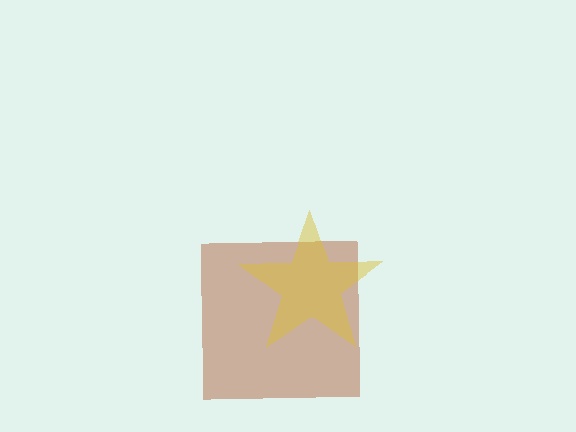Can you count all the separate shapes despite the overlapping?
Yes, there are 2 separate shapes.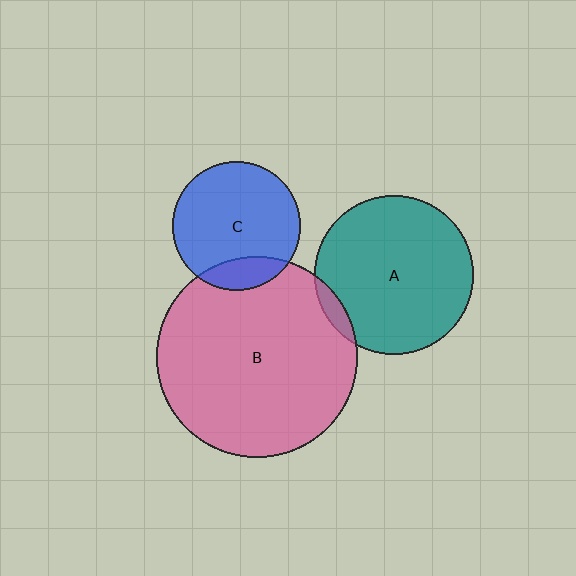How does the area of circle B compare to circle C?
Approximately 2.5 times.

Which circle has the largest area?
Circle B (pink).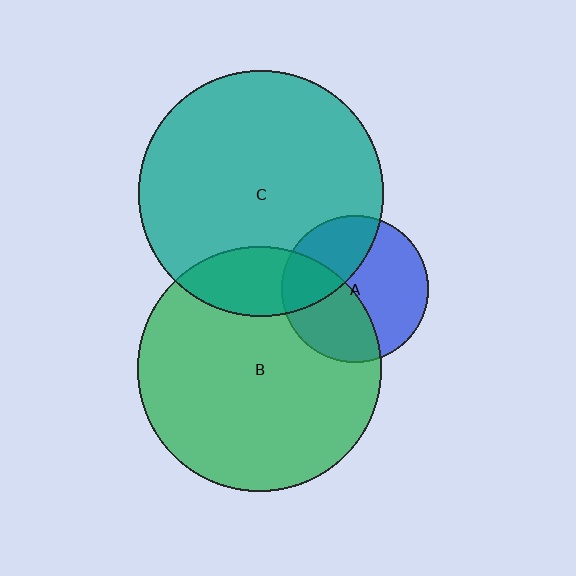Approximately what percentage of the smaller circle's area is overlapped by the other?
Approximately 35%.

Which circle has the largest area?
Circle C (teal).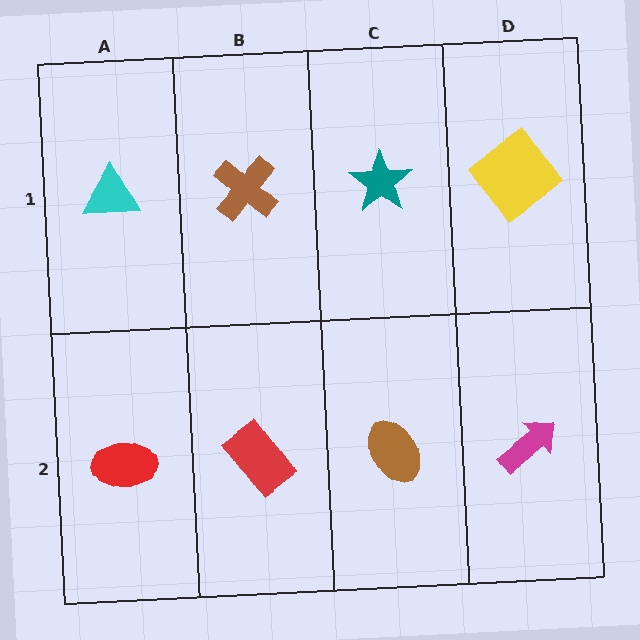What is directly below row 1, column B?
A red rectangle.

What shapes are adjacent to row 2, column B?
A brown cross (row 1, column B), a red ellipse (row 2, column A), a brown ellipse (row 2, column C).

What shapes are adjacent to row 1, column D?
A magenta arrow (row 2, column D), a teal star (row 1, column C).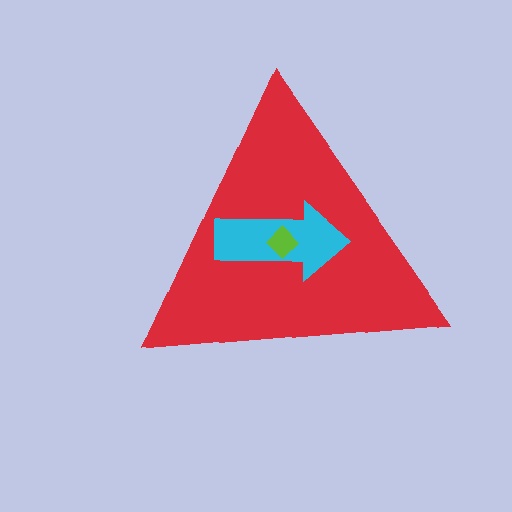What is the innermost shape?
The lime diamond.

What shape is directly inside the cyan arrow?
The lime diamond.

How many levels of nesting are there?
3.